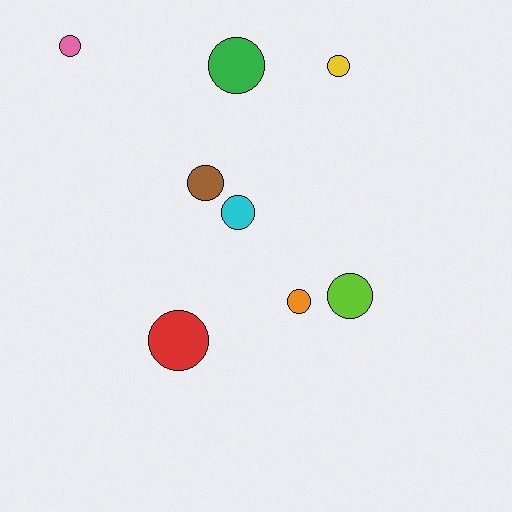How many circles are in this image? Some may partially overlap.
There are 8 circles.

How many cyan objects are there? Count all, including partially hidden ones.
There is 1 cyan object.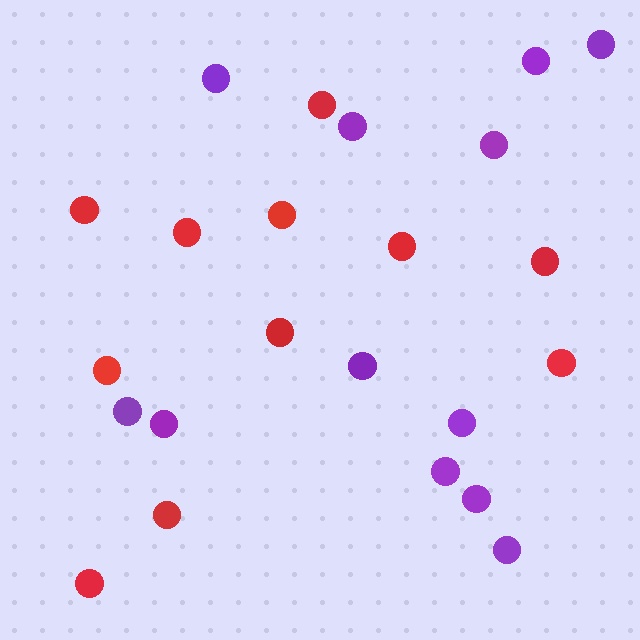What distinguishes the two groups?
There are 2 groups: one group of purple circles (12) and one group of red circles (11).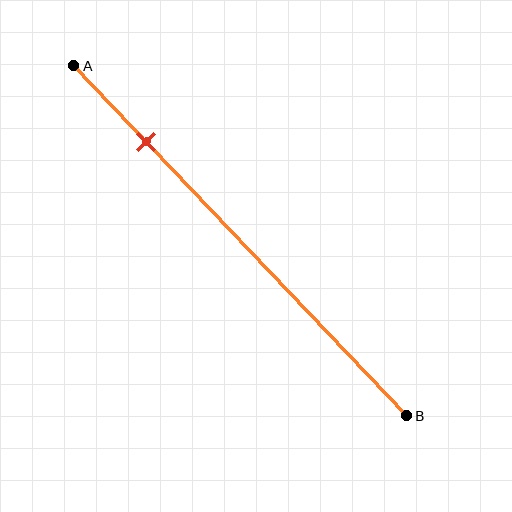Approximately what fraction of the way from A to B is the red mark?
The red mark is approximately 20% of the way from A to B.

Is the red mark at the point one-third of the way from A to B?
No, the mark is at about 20% from A, not at the 33% one-third point.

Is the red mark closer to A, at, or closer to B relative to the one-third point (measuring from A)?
The red mark is closer to point A than the one-third point of segment AB.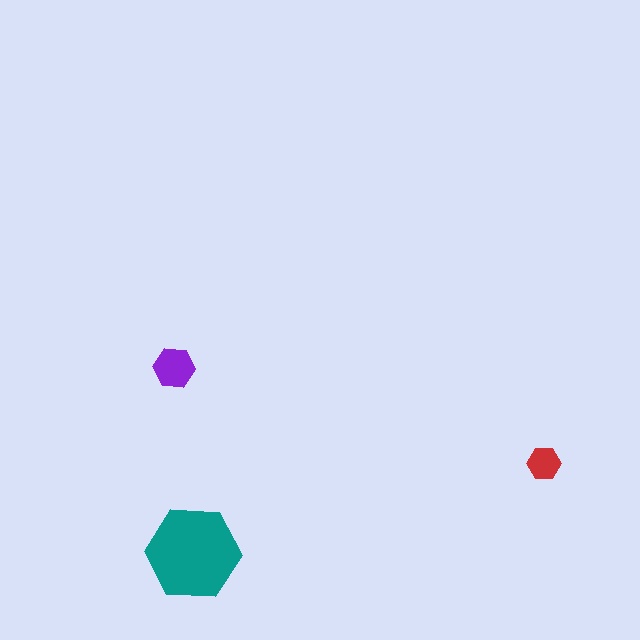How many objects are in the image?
There are 3 objects in the image.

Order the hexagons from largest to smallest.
the teal one, the purple one, the red one.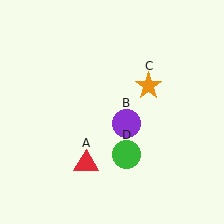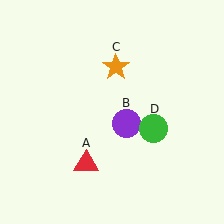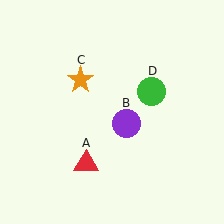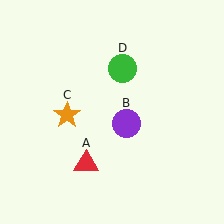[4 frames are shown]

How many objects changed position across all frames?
2 objects changed position: orange star (object C), green circle (object D).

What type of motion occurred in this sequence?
The orange star (object C), green circle (object D) rotated counterclockwise around the center of the scene.